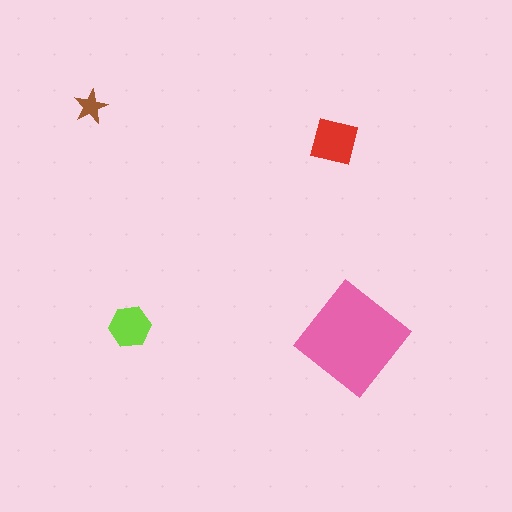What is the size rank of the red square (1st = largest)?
2nd.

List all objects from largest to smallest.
The pink diamond, the red square, the lime hexagon, the brown star.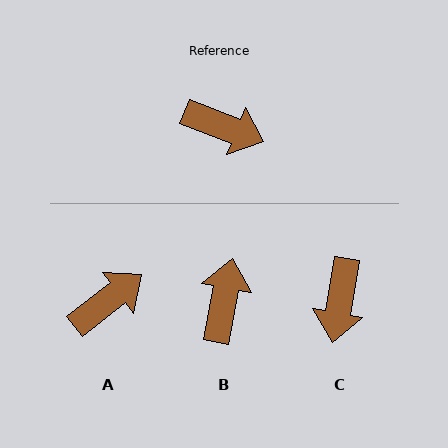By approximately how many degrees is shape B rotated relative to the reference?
Approximately 100 degrees counter-clockwise.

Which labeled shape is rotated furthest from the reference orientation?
B, about 100 degrees away.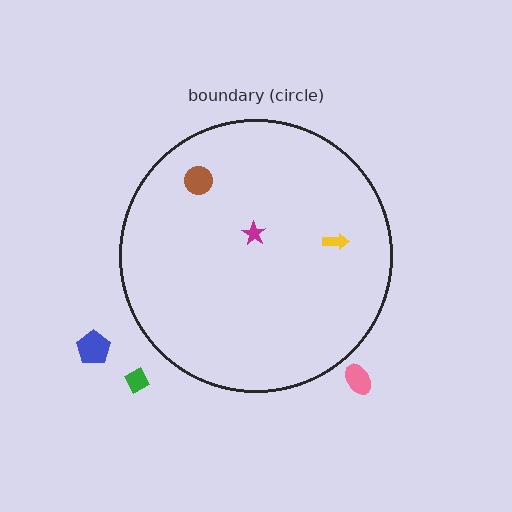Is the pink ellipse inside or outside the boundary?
Outside.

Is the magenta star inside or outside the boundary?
Inside.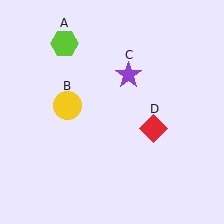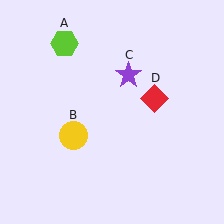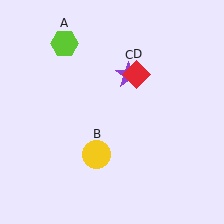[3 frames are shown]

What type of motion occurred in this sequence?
The yellow circle (object B), red diamond (object D) rotated counterclockwise around the center of the scene.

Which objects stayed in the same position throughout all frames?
Lime hexagon (object A) and purple star (object C) remained stationary.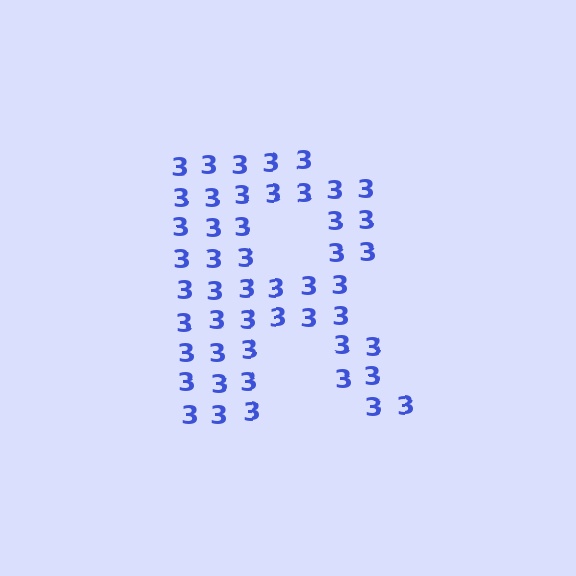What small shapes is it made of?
It is made of small digit 3's.